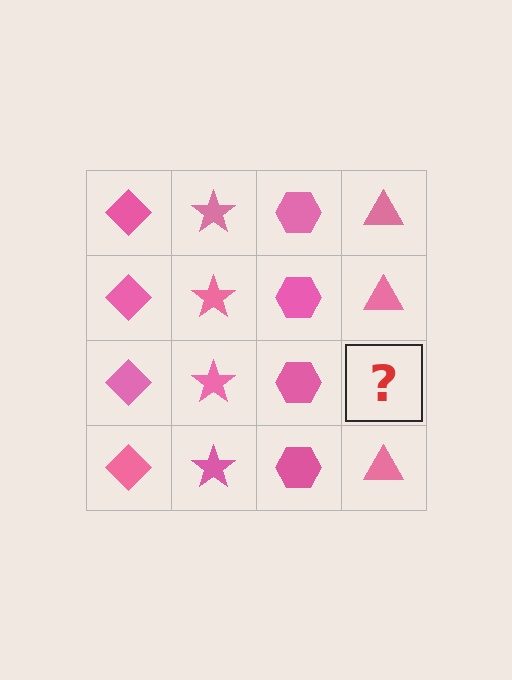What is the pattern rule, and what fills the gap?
The rule is that each column has a consistent shape. The gap should be filled with a pink triangle.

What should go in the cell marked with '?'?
The missing cell should contain a pink triangle.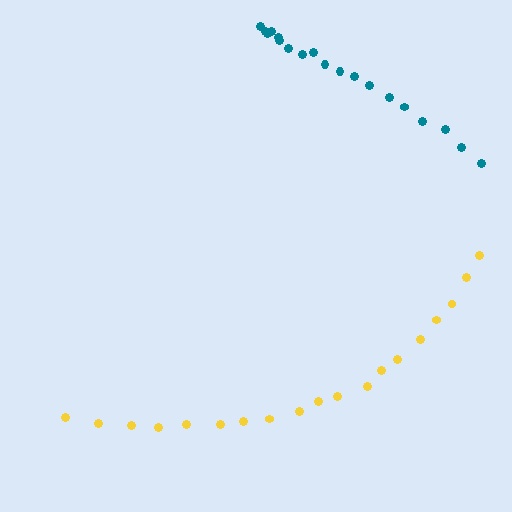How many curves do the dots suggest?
There are 2 distinct paths.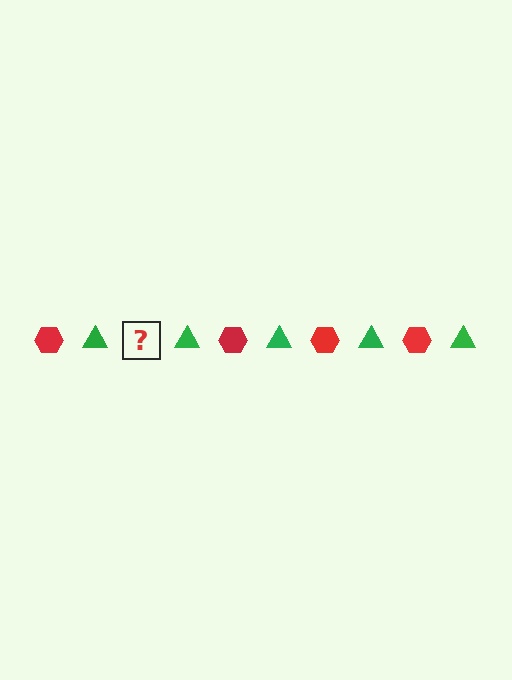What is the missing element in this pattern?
The missing element is a red hexagon.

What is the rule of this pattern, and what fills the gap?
The rule is that the pattern alternates between red hexagon and green triangle. The gap should be filled with a red hexagon.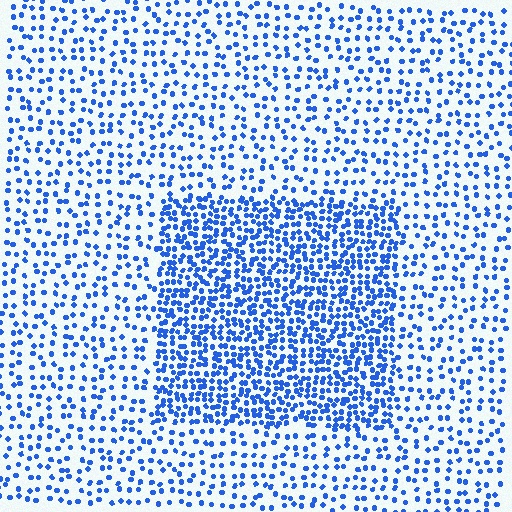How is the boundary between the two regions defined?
The boundary is defined by a change in element density (approximately 2.2x ratio). All elements are the same color, size, and shape.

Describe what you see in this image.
The image contains small blue elements arranged at two different densities. A rectangle-shaped region is visible where the elements are more densely packed than the surrounding area.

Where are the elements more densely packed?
The elements are more densely packed inside the rectangle boundary.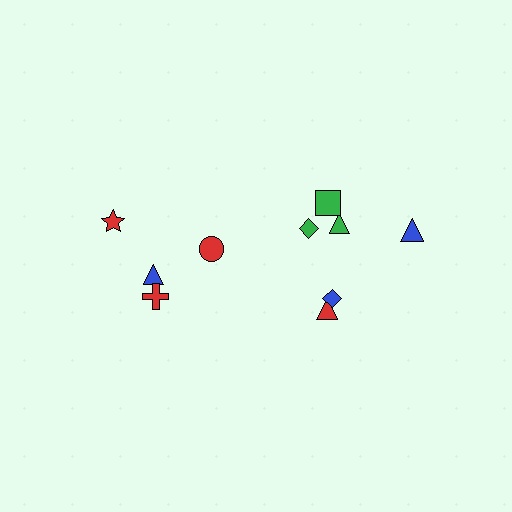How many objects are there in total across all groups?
There are 10 objects.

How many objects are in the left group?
There are 4 objects.